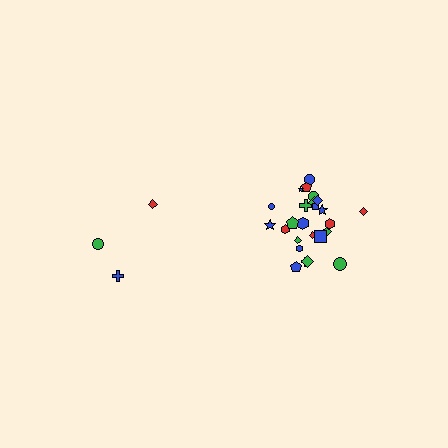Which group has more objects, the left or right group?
The right group.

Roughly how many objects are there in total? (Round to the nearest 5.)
Roughly 30 objects in total.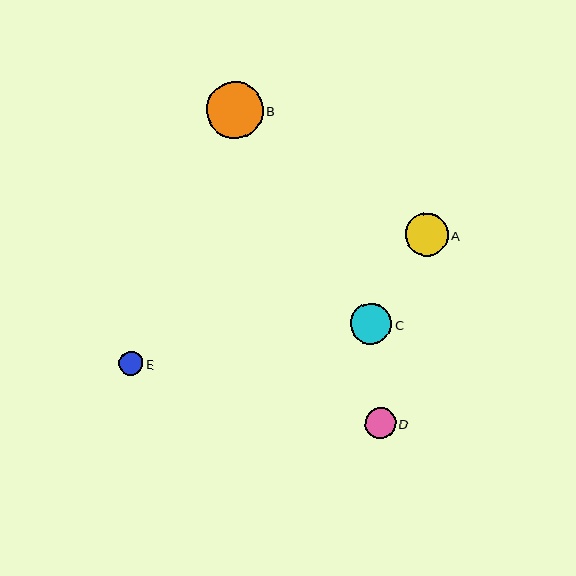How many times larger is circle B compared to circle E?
Circle B is approximately 2.3 times the size of circle E.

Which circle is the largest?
Circle B is the largest with a size of approximately 56 pixels.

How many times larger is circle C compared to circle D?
Circle C is approximately 1.3 times the size of circle D.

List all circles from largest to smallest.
From largest to smallest: B, A, C, D, E.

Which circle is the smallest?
Circle E is the smallest with a size of approximately 24 pixels.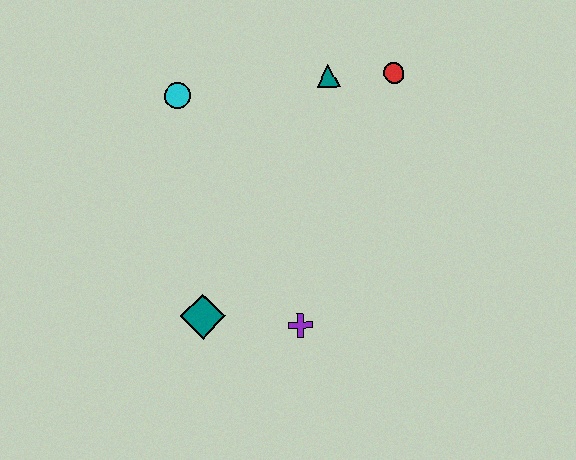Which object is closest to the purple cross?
The teal diamond is closest to the purple cross.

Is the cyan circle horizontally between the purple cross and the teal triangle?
No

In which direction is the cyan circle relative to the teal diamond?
The cyan circle is above the teal diamond.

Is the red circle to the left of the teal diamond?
No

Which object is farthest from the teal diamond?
The red circle is farthest from the teal diamond.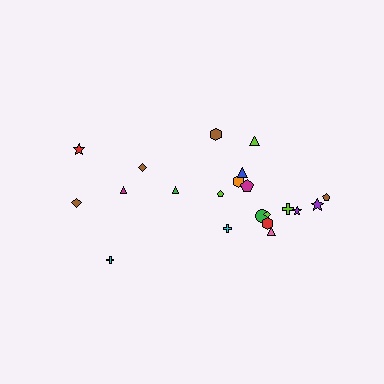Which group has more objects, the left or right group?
The right group.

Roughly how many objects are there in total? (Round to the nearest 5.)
Roughly 20 objects in total.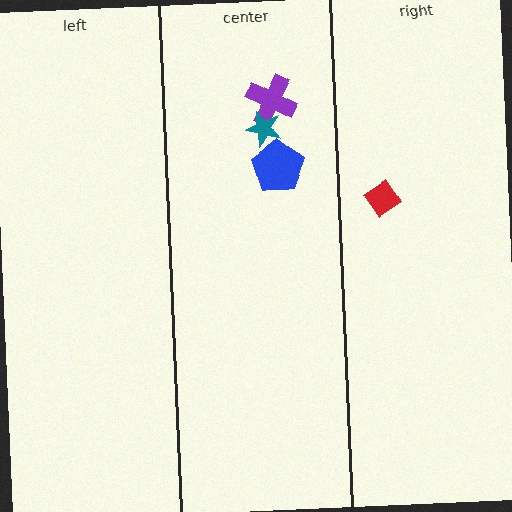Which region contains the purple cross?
The center region.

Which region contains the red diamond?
The right region.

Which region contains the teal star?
The center region.